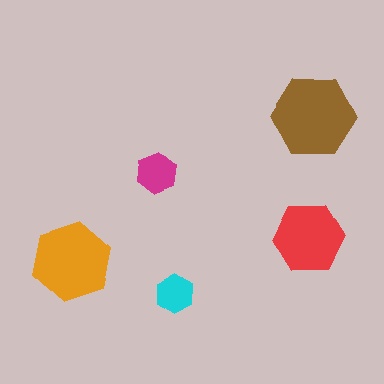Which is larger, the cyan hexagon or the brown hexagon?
The brown one.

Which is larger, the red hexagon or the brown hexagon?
The brown one.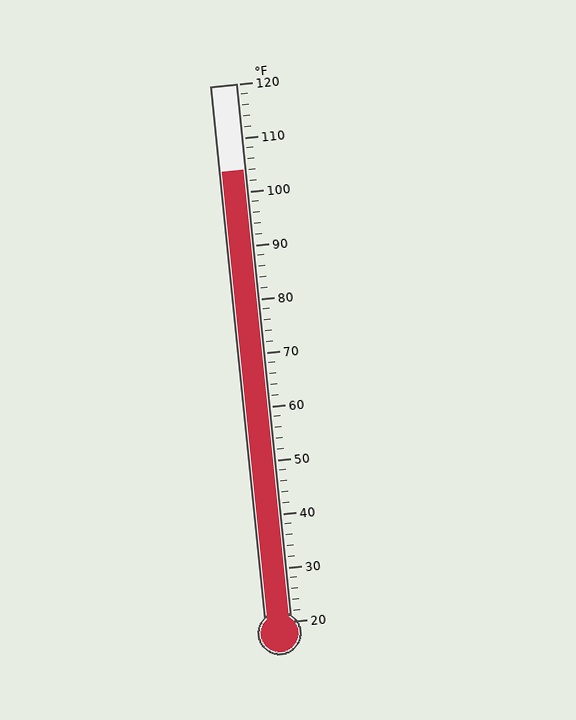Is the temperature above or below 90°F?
The temperature is above 90°F.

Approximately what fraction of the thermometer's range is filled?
The thermometer is filled to approximately 85% of its range.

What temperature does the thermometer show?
The thermometer shows approximately 104°F.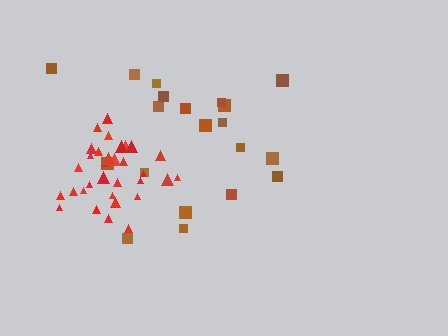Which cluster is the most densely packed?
Red.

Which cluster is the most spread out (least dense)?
Brown.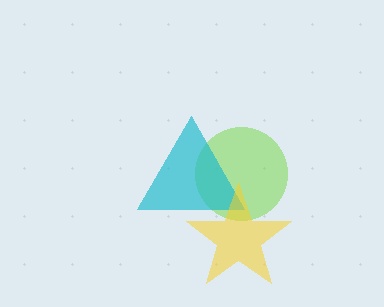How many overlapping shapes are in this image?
There are 3 overlapping shapes in the image.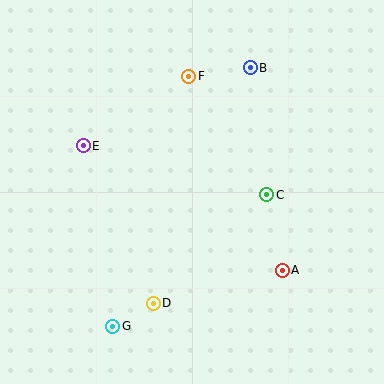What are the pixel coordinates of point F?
Point F is at (189, 76).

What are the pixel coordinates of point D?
Point D is at (153, 303).